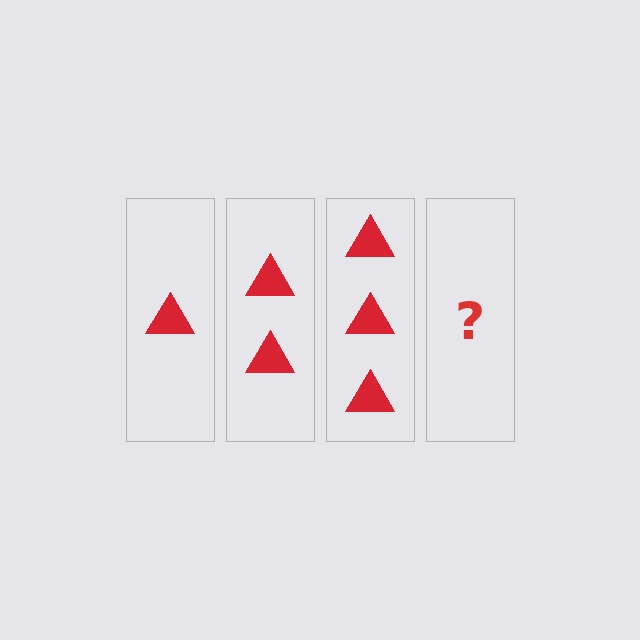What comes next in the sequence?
The next element should be 4 triangles.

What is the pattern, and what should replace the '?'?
The pattern is that each step adds one more triangle. The '?' should be 4 triangles.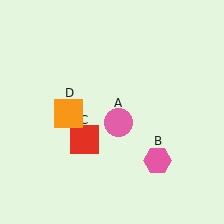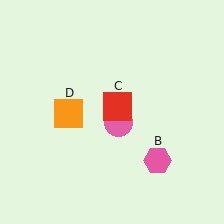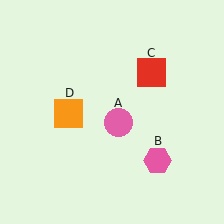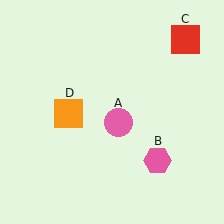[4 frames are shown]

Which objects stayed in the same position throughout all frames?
Pink circle (object A) and pink hexagon (object B) and orange square (object D) remained stationary.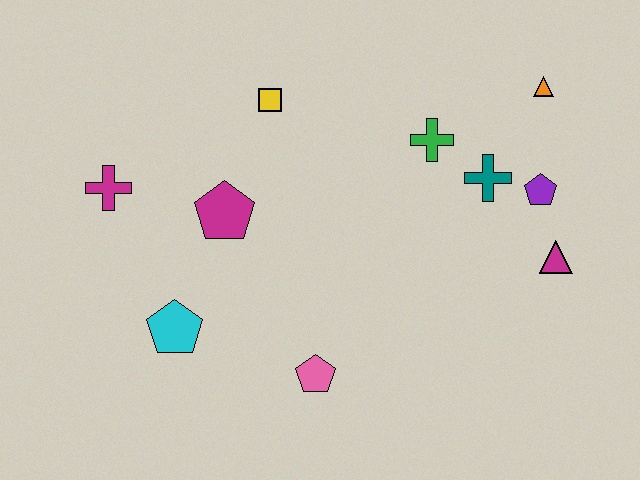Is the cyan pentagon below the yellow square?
Yes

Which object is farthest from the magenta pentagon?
The orange triangle is farthest from the magenta pentagon.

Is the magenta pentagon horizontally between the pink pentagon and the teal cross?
No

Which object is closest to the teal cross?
The purple pentagon is closest to the teal cross.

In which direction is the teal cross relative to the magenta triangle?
The teal cross is above the magenta triangle.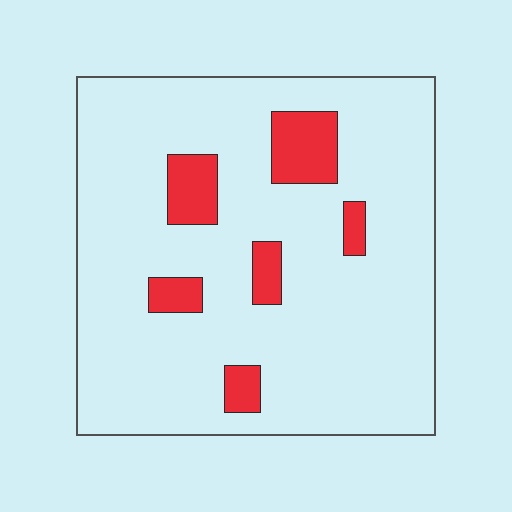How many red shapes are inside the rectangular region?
6.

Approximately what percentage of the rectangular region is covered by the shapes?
Approximately 10%.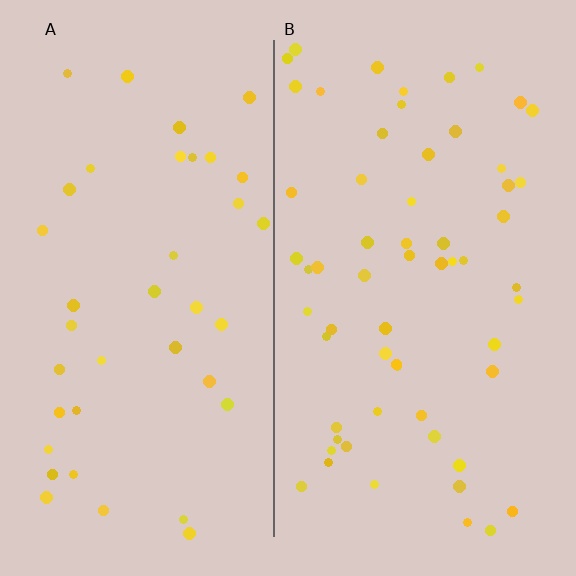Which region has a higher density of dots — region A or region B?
B (the right).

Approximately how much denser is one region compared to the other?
Approximately 1.6× — region B over region A.